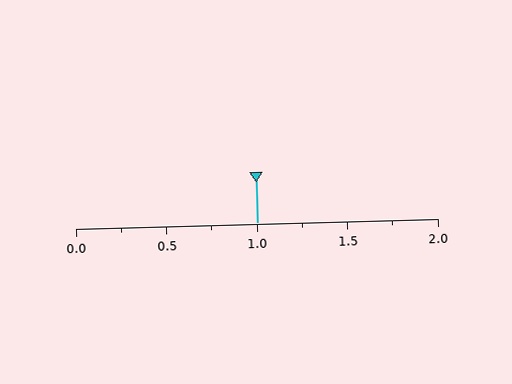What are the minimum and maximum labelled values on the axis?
The axis runs from 0.0 to 2.0.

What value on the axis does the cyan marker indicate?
The marker indicates approximately 1.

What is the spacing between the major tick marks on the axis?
The major ticks are spaced 0.5 apart.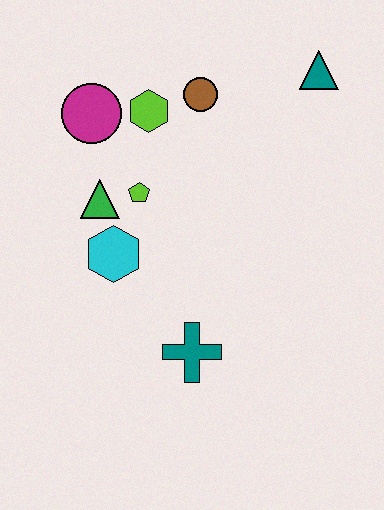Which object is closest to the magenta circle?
The lime hexagon is closest to the magenta circle.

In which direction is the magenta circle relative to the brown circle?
The magenta circle is to the left of the brown circle.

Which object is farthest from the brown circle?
The teal cross is farthest from the brown circle.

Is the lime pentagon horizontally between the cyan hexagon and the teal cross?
Yes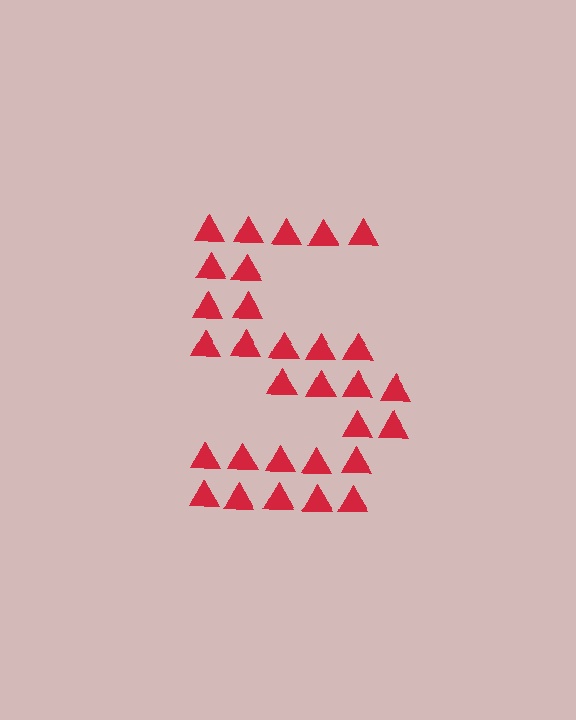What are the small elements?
The small elements are triangles.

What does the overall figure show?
The overall figure shows the letter S.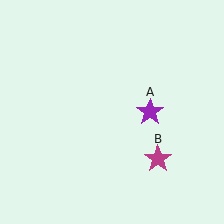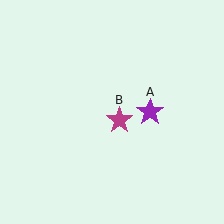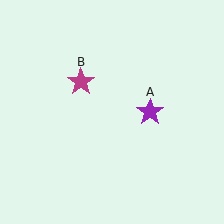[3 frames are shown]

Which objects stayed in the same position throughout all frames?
Purple star (object A) remained stationary.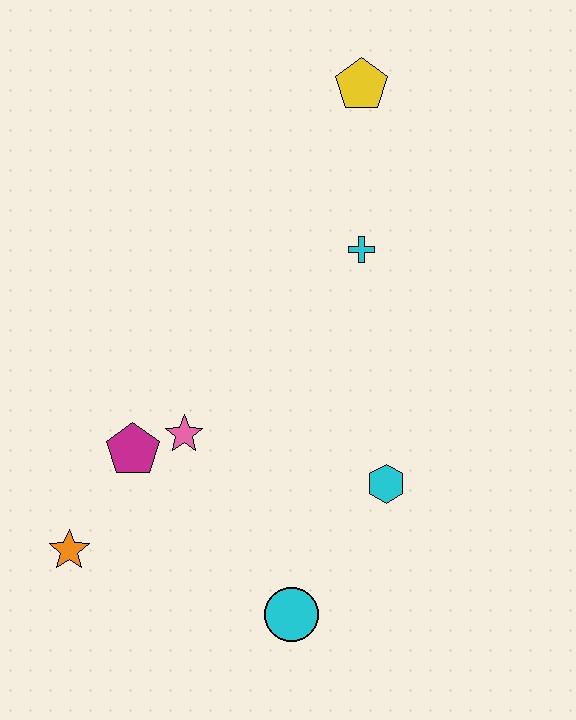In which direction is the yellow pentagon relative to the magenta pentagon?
The yellow pentagon is above the magenta pentagon.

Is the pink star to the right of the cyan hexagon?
No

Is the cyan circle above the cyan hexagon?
No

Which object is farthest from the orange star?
The yellow pentagon is farthest from the orange star.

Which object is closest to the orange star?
The magenta pentagon is closest to the orange star.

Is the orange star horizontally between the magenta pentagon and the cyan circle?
No